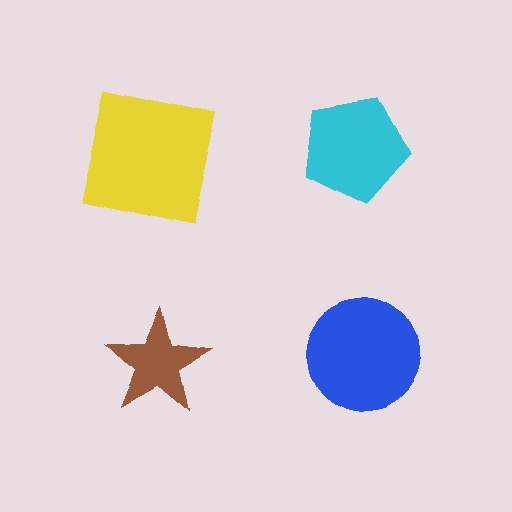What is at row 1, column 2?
A cyan pentagon.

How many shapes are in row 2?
2 shapes.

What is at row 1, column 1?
A yellow square.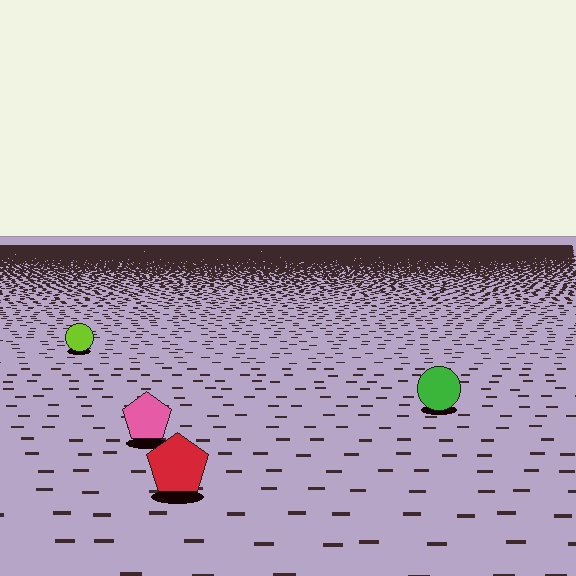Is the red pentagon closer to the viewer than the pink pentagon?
Yes. The red pentagon is closer — you can tell from the texture gradient: the ground texture is coarser near it.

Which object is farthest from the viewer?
The lime circle is farthest from the viewer. It appears smaller and the ground texture around it is denser.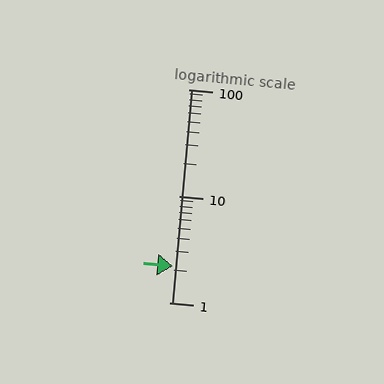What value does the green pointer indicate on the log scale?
The pointer indicates approximately 2.2.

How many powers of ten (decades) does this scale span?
The scale spans 2 decades, from 1 to 100.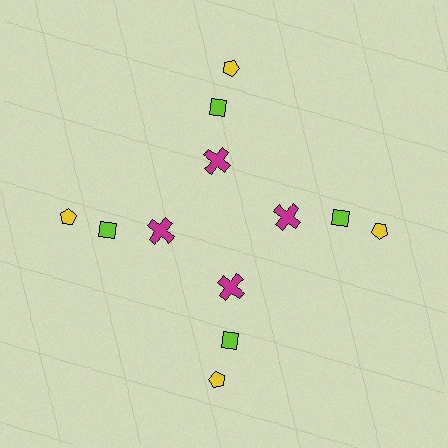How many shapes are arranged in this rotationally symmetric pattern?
There are 12 shapes, arranged in 4 groups of 3.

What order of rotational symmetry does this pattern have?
This pattern has 4-fold rotational symmetry.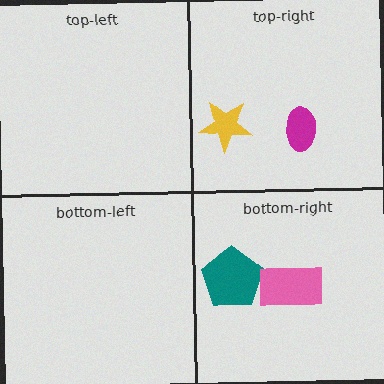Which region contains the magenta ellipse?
The top-right region.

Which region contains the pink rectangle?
The bottom-right region.